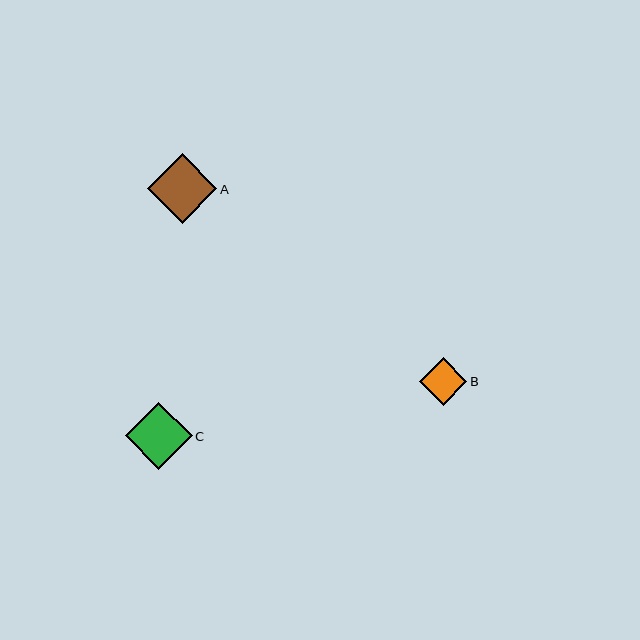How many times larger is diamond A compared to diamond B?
Diamond A is approximately 1.5 times the size of diamond B.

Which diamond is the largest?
Diamond A is the largest with a size of approximately 69 pixels.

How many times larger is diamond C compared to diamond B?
Diamond C is approximately 1.4 times the size of diamond B.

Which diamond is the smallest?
Diamond B is the smallest with a size of approximately 47 pixels.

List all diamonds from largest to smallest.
From largest to smallest: A, C, B.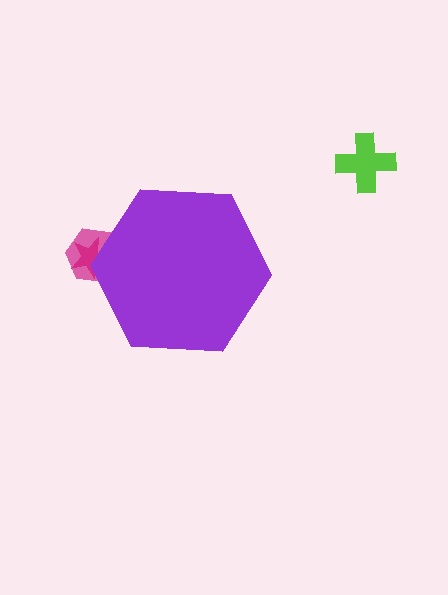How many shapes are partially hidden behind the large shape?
2 shapes are partially hidden.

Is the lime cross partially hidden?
No, the lime cross is fully visible.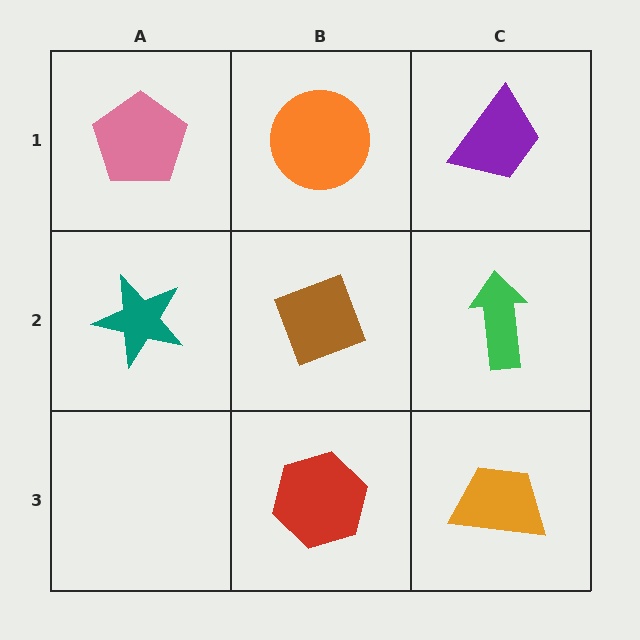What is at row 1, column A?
A pink pentagon.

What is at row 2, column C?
A green arrow.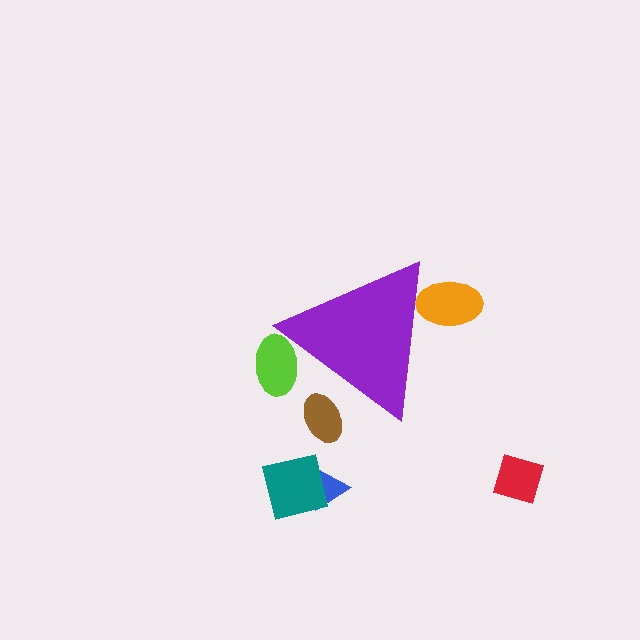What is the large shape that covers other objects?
A purple triangle.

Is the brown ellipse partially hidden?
Yes, the brown ellipse is partially hidden behind the purple triangle.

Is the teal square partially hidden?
No, the teal square is fully visible.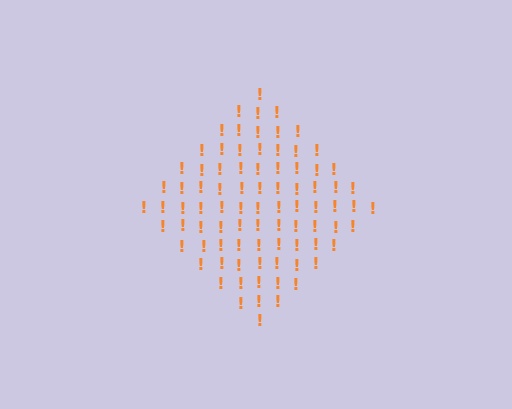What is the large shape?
The large shape is a diamond.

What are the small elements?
The small elements are exclamation marks.